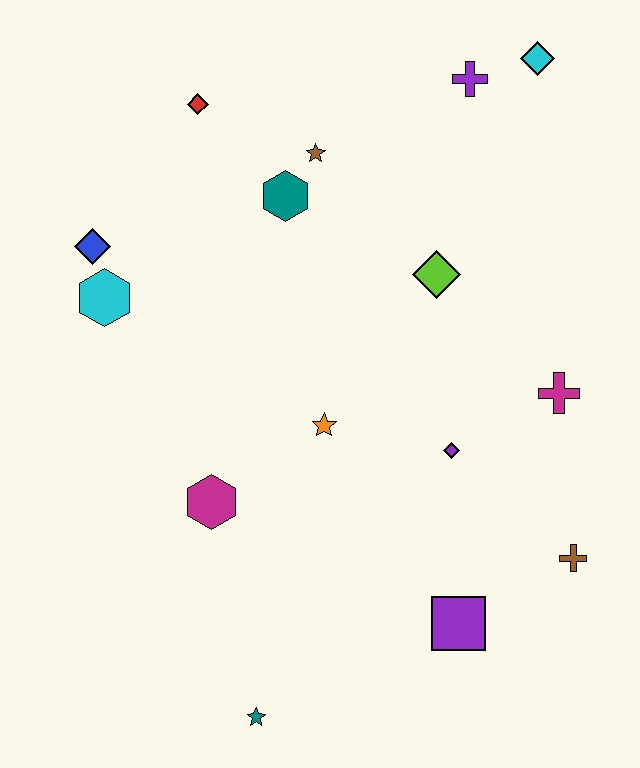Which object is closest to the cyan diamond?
The purple cross is closest to the cyan diamond.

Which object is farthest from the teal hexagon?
The teal star is farthest from the teal hexagon.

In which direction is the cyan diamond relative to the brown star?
The cyan diamond is to the right of the brown star.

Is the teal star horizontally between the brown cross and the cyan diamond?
No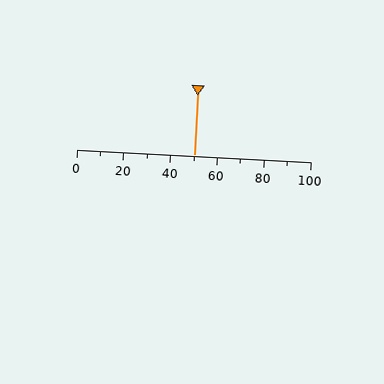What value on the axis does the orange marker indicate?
The marker indicates approximately 50.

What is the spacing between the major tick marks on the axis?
The major ticks are spaced 20 apart.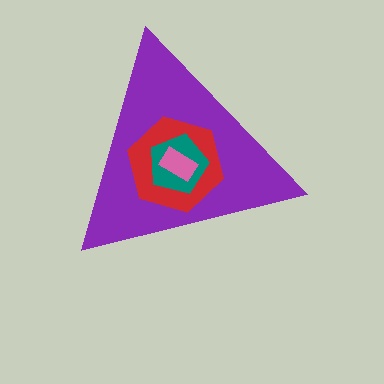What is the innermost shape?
The pink rectangle.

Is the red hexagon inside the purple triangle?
Yes.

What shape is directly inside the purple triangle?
The red hexagon.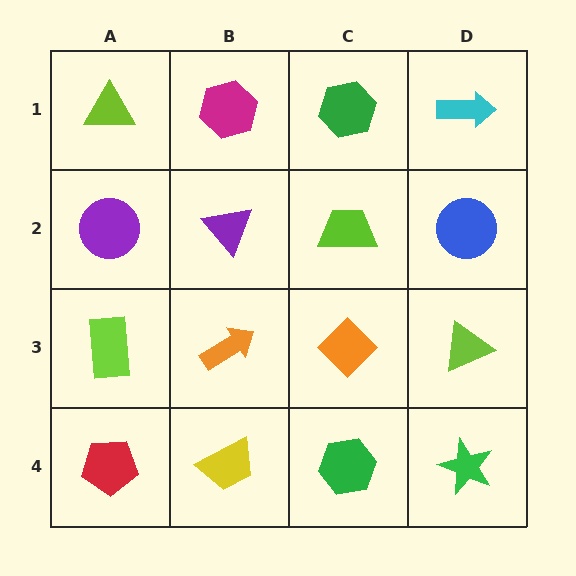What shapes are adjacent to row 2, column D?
A cyan arrow (row 1, column D), a lime triangle (row 3, column D), a lime trapezoid (row 2, column C).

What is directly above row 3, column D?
A blue circle.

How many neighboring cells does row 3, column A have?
3.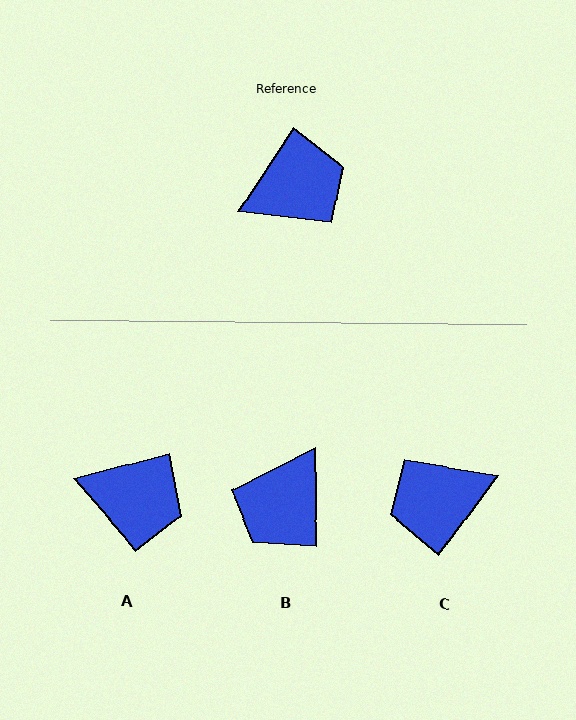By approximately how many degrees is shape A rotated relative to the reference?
Approximately 41 degrees clockwise.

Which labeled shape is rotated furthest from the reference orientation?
C, about 178 degrees away.